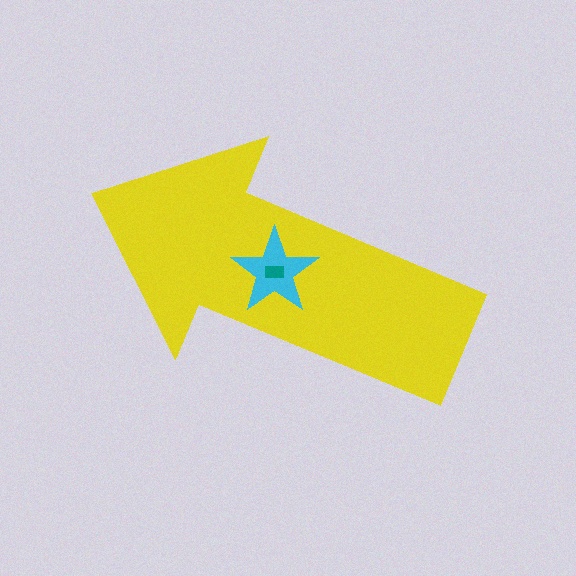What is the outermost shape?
The yellow arrow.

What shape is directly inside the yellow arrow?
The cyan star.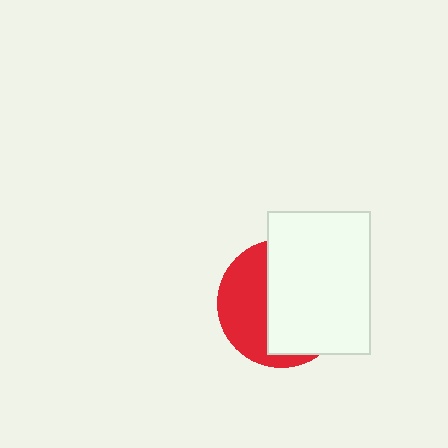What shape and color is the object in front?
The object in front is a white rectangle.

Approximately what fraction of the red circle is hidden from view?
Roughly 60% of the red circle is hidden behind the white rectangle.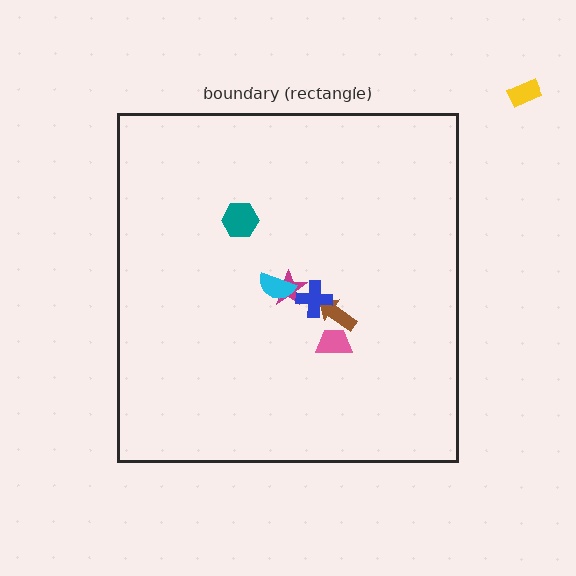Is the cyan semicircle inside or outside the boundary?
Inside.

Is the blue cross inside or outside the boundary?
Inside.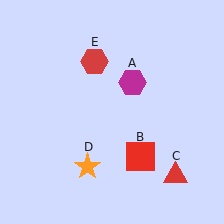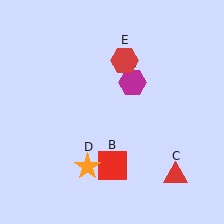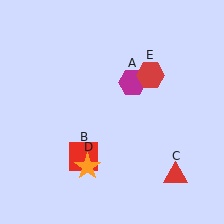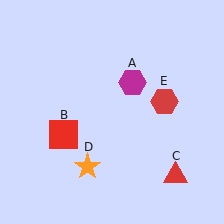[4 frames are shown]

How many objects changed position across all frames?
2 objects changed position: red square (object B), red hexagon (object E).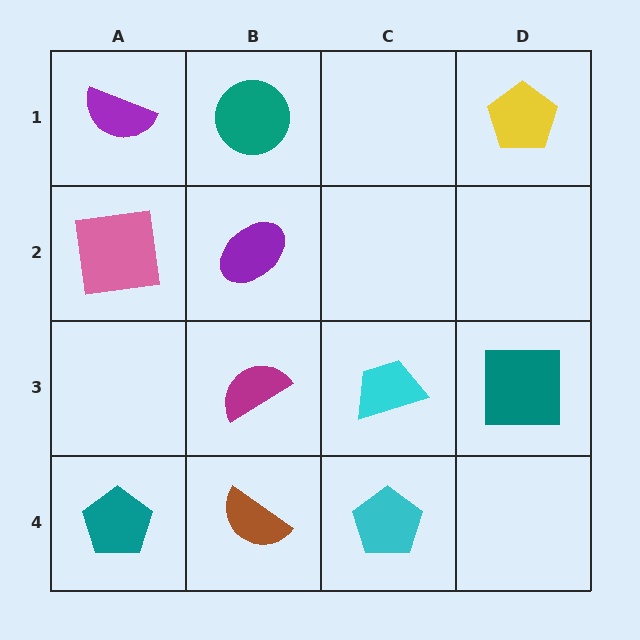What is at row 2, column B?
A purple ellipse.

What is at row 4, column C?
A cyan pentagon.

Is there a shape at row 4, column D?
No, that cell is empty.